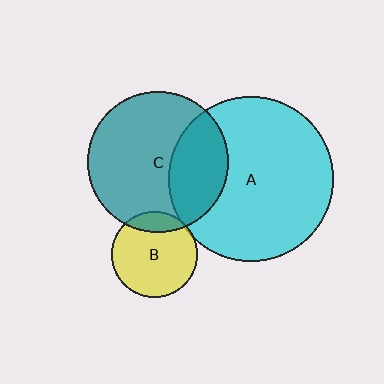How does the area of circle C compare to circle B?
Approximately 2.7 times.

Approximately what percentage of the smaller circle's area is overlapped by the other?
Approximately 15%.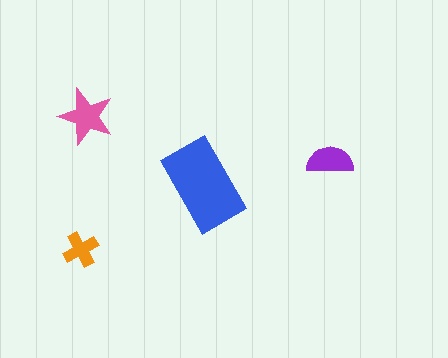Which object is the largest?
The blue rectangle.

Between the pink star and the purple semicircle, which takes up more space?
The pink star.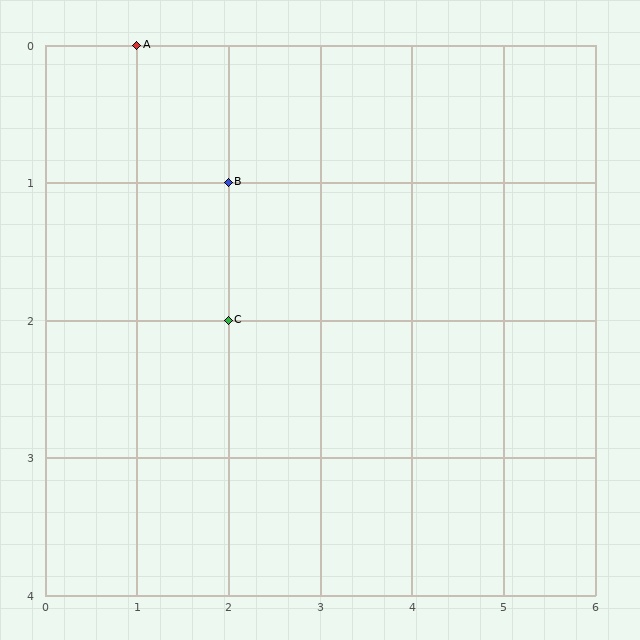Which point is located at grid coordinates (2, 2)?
Point C is at (2, 2).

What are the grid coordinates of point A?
Point A is at grid coordinates (1, 0).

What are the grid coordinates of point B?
Point B is at grid coordinates (2, 1).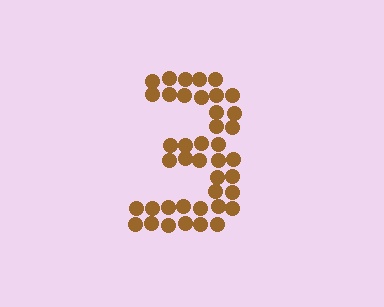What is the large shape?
The large shape is the digit 3.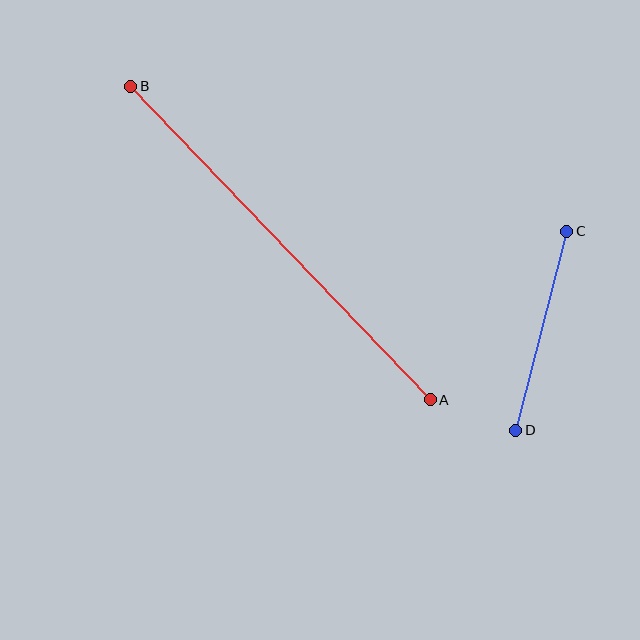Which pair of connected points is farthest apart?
Points A and B are farthest apart.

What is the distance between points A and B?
The distance is approximately 433 pixels.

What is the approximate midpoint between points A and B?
The midpoint is at approximately (280, 243) pixels.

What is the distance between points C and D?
The distance is approximately 205 pixels.